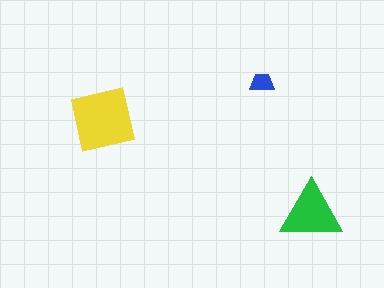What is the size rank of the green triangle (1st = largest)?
2nd.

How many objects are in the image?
There are 3 objects in the image.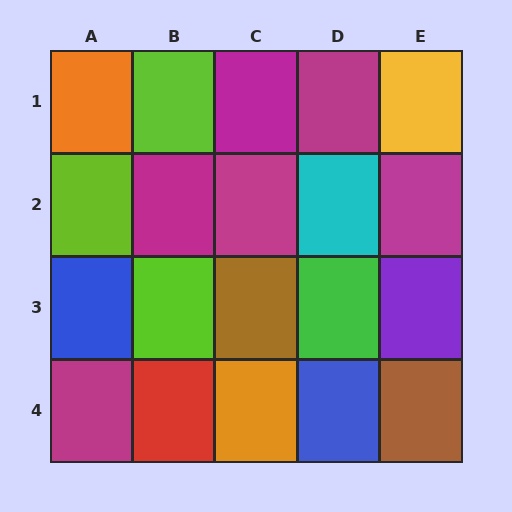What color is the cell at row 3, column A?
Blue.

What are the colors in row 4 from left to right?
Magenta, red, orange, blue, brown.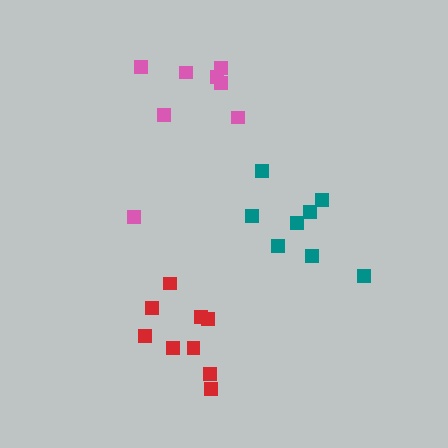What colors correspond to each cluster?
The clusters are colored: red, pink, teal.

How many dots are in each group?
Group 1: 9 dots, Group 2: 8 dots, Group 3: 8 dots (25 total).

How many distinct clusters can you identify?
There are 3 distinct clusters.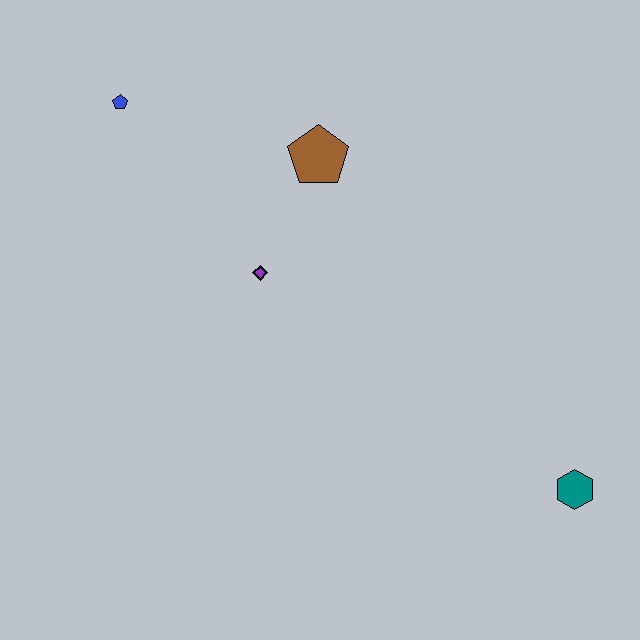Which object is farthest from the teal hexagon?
The blue pentagon is farthest from the teal hexagon.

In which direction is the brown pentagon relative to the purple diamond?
The brown pentagon is above the purple diamond.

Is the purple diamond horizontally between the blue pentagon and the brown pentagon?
Yes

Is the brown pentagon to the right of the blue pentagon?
Yes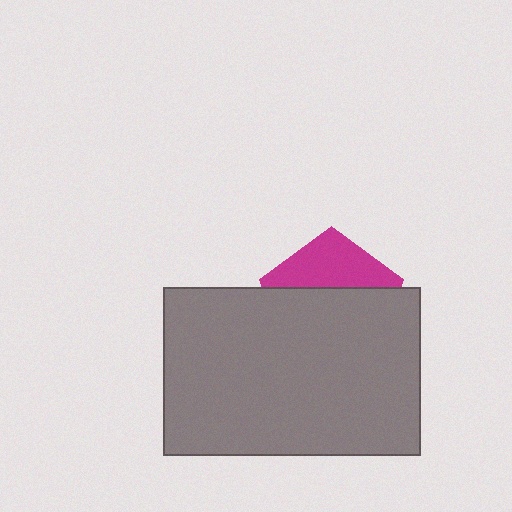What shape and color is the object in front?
The object in front is a gray rectangle.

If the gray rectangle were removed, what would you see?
You would see the complete magenta pentagon.